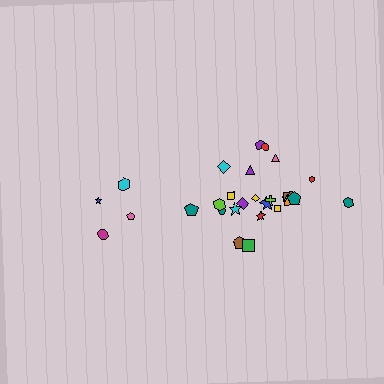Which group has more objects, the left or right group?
The right group.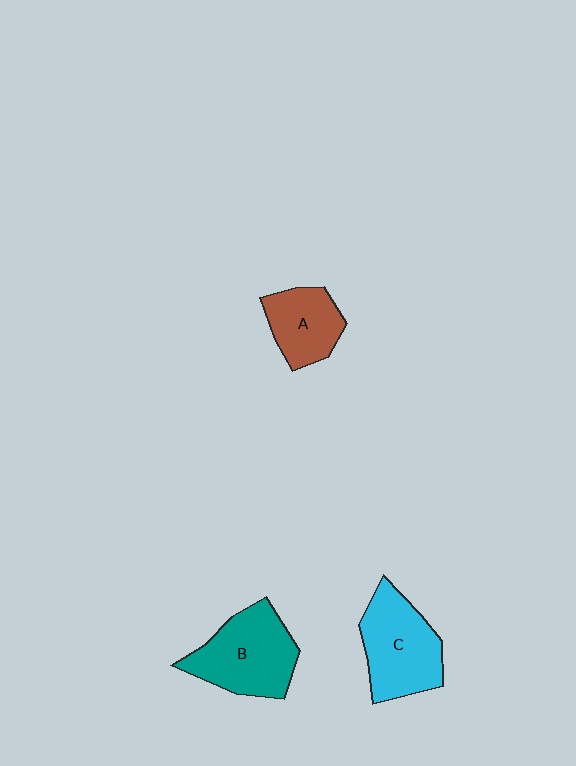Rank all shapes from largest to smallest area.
From largest to smallest: B (teal), C (cyan), A (brown).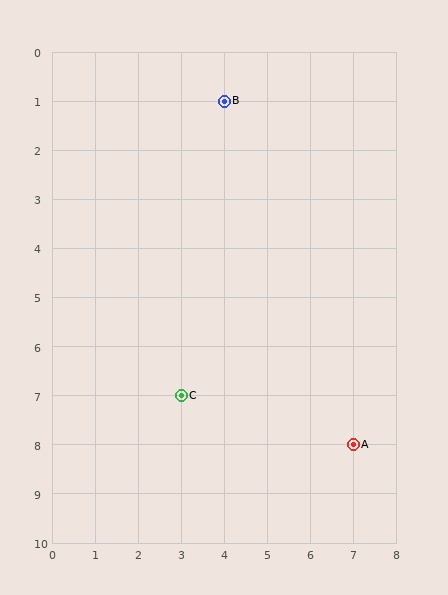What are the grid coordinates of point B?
Point B is at grid coordinates (4, 1).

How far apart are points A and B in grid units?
Points A and B are 3 columns and 7 rows apart (about 7.6 grid units diagonally).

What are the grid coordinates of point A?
Point A is at grid coordinates (7, 8).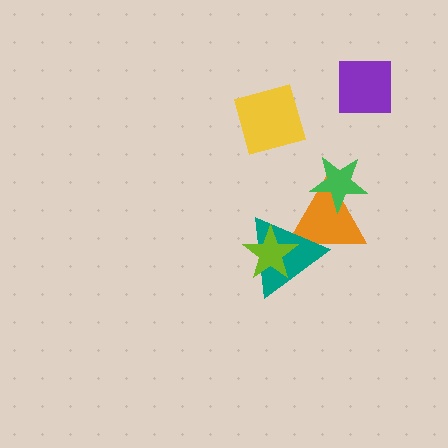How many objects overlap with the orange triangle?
3 objects overlap with the orange triangle.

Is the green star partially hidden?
No, no other shape covers it.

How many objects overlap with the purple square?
0 objects overlap with the purple square.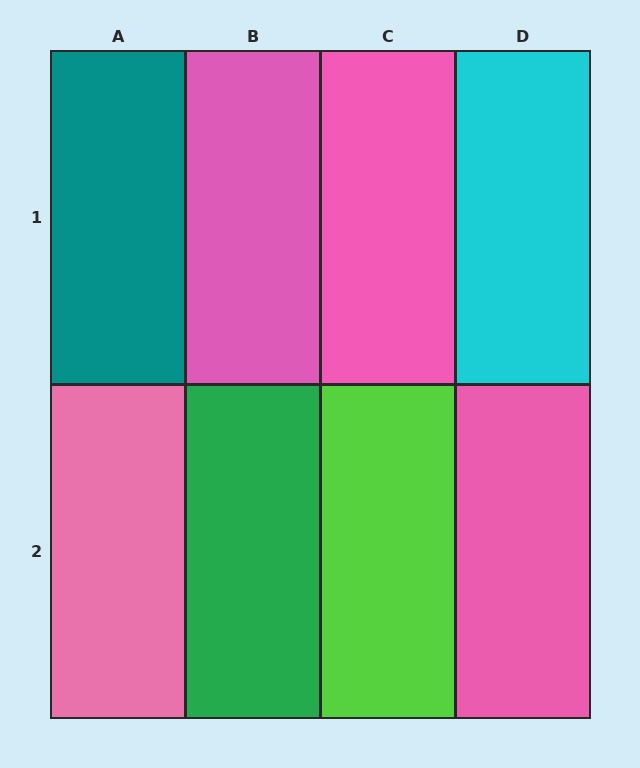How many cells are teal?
1 cell is teal.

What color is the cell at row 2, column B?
Green.